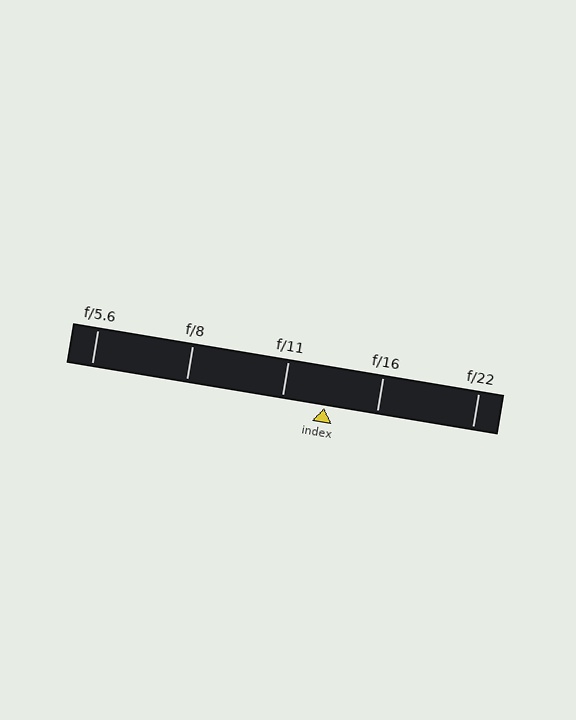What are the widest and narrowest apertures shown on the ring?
The widest aperture shown is f/5.6 and the narrowest is f/22.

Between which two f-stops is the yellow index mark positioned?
The index mark is between f/11 and f/16.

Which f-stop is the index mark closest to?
The index mark is closest to f/11.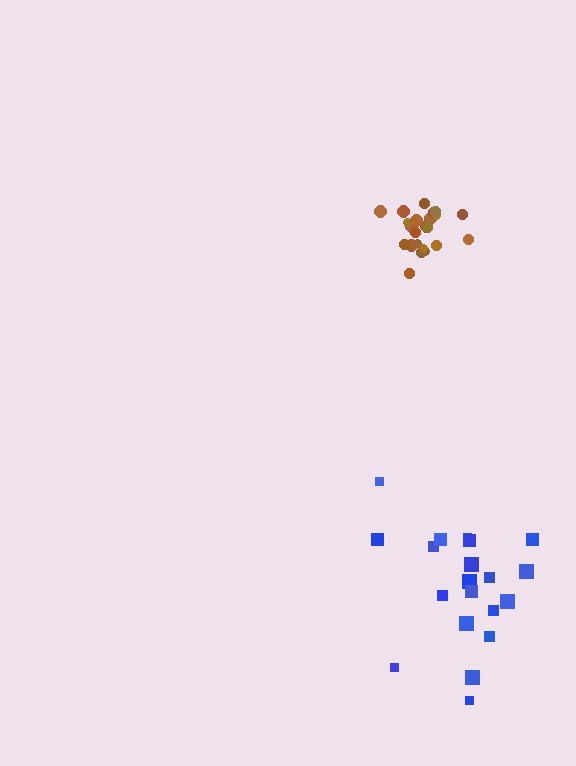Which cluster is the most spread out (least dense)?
Blue.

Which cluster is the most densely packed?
Brown.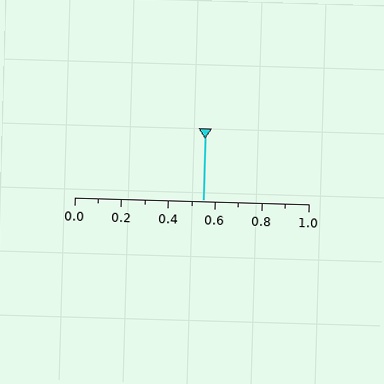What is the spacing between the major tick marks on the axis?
The major ticks are spaced 0.2 apart.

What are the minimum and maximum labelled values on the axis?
The axis runs from 0.0 to 1.0.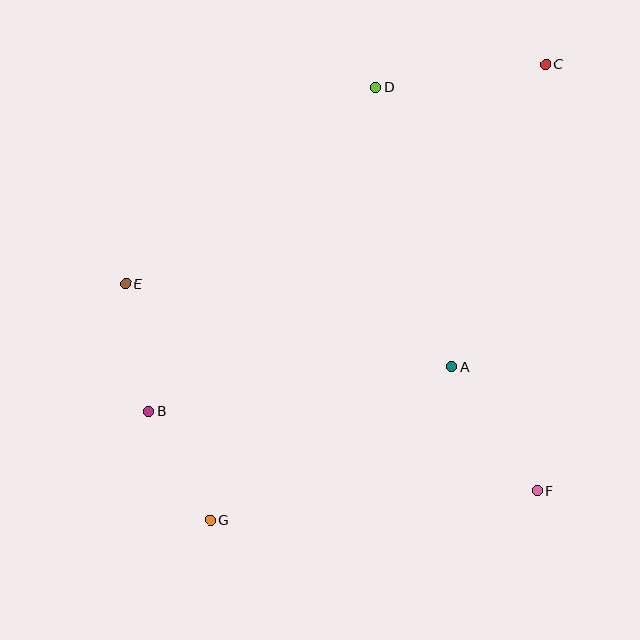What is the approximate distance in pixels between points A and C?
The distance between A and C is approximately 317 pixels.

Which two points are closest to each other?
Points B and G are closest to each other.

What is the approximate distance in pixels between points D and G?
The distance between D and G is approximately 463 pixels.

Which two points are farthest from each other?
Points C and G are farthest from each other.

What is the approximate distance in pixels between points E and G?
The distance between E and G is approximately 251 pixels.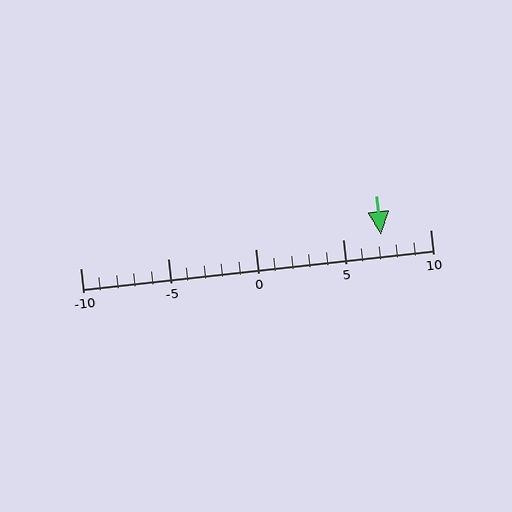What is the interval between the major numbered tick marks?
The major tick marks are spaced 5 units apart.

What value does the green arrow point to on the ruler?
The green arrow points to approximately 7.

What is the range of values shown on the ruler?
The ruler shows values from -10 to 10.